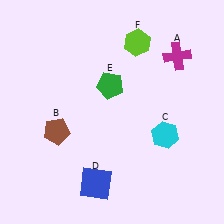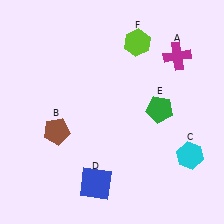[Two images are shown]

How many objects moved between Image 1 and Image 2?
2 objects moved between the two images.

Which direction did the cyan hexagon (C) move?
The cyan hexagon (C) moved right.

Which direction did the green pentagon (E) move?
The green pentagon (E) moved right.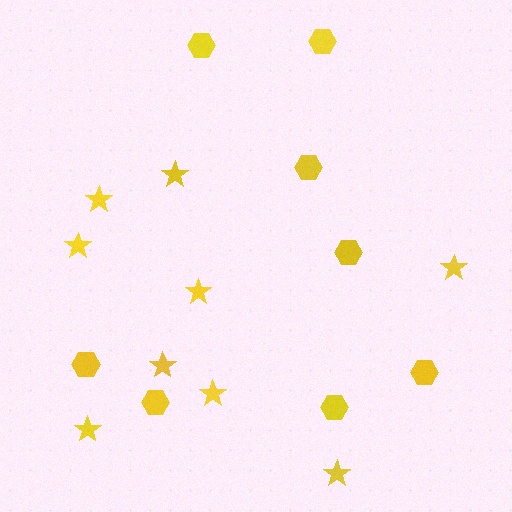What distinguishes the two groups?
There are 2 groups: one group of hexagons (8) and one group of stars (9).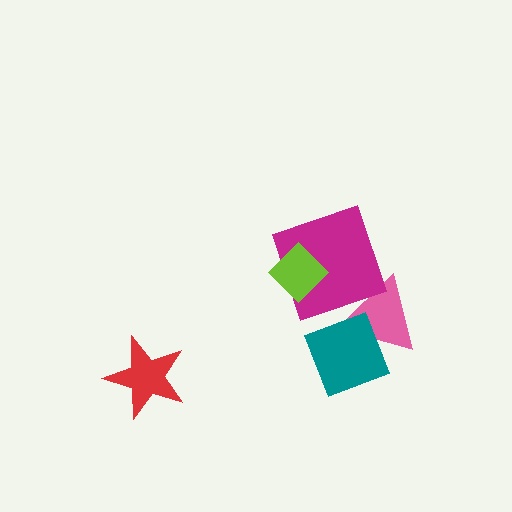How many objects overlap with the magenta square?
2 objects overlap with the magenta square.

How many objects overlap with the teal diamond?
1 object overlaps with the teal diamond.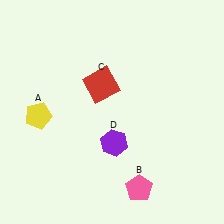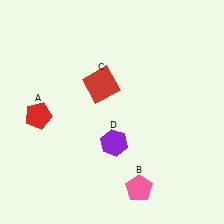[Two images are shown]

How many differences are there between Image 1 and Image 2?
There is 1 difference between the two images.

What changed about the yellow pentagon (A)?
In Image 1, A is yellow. In Image 2, it changed to red.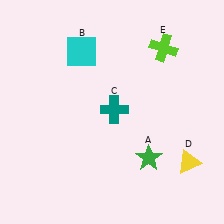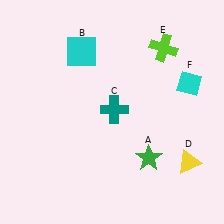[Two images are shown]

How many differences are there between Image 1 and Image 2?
There is 1 difference between the two images.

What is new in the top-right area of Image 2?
A cyan diamond (F) was added in the top-right area of Image 2.